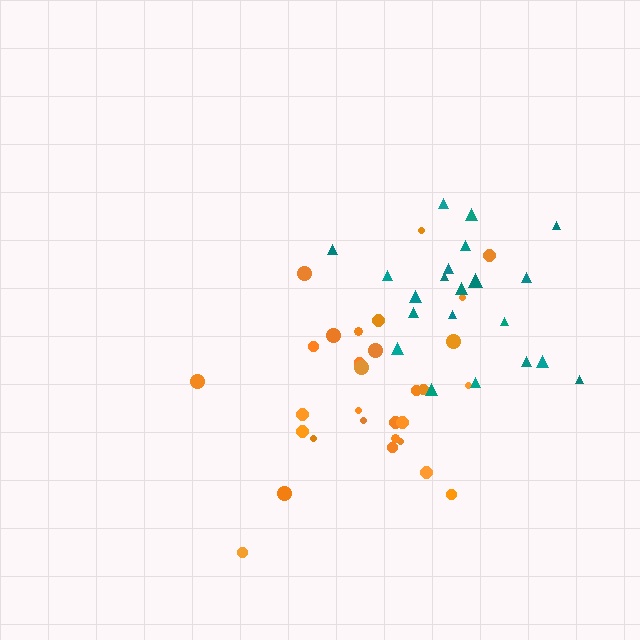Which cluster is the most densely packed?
Orange.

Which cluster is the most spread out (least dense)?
Teal.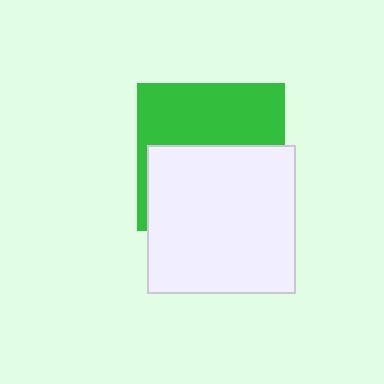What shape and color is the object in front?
The object in front is a white square.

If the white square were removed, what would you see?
You would see the complete green square.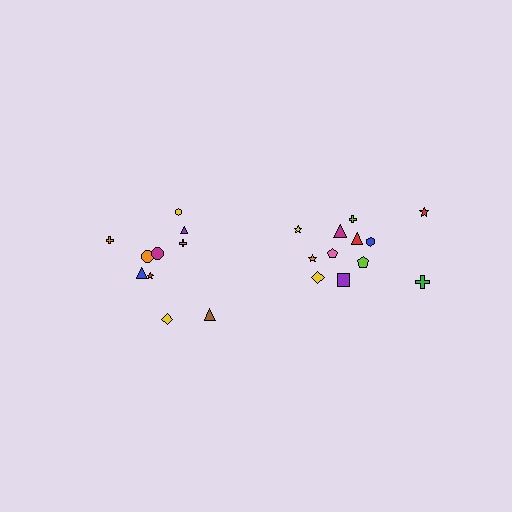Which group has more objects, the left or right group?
The right group.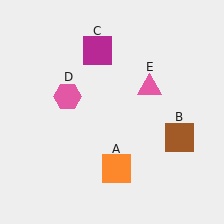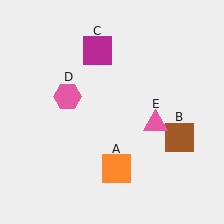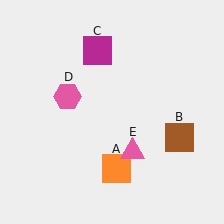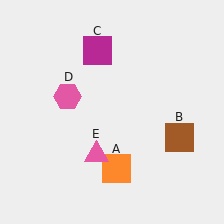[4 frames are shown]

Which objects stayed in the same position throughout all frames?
Orange square (object A) and brown square (object B) and magenta square (object C) and pink hexagon (object D) remained stationary.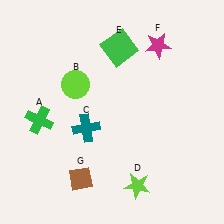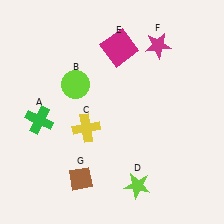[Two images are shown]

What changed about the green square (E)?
In Image 1, E is green. In Image 2, it changed to magenta.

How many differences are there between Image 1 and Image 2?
There are 2 differences between the two images.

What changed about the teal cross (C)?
In Image 1, C is teal. In Image 2, it changed to yellow.